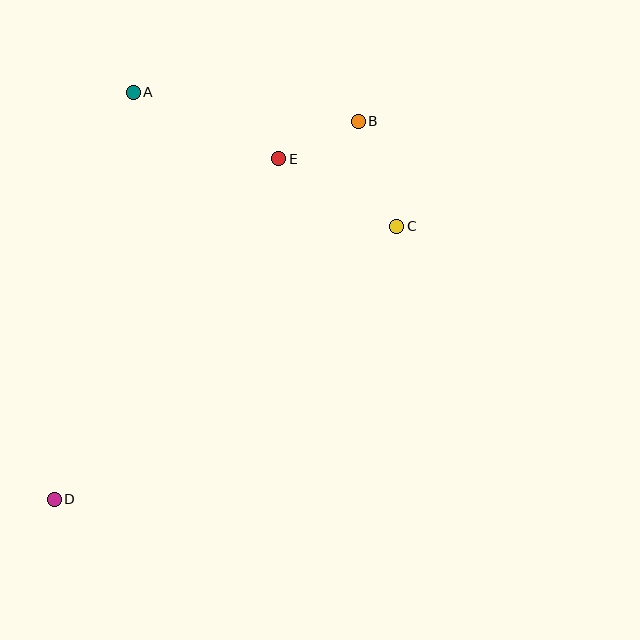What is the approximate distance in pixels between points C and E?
The distance between C and E is approximately 136 pixels.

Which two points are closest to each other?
Points B and E are closest to each other.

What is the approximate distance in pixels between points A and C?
The distance between A and C is approximately 296 pixels.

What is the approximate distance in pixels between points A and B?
The distance between A and B is approximately 227 pixels.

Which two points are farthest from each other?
Points B and D are farthest from each other.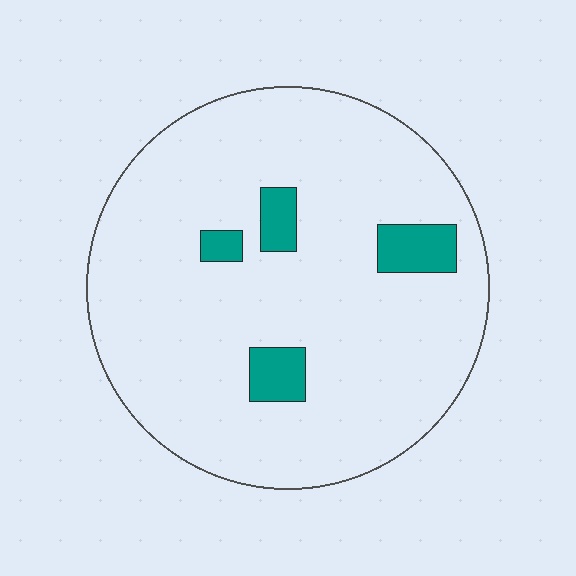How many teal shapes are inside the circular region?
4.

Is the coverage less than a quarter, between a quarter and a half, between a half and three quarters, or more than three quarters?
Less than a quarter.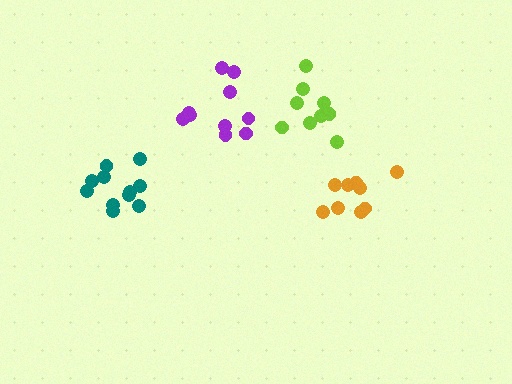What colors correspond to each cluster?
The clusters are colored: teal, orange, lime, purple.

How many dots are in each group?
Group 1: 11 dots, Group 2: 9 dots, Group 3: 9 dots, Group 4: 10 dots (39 total).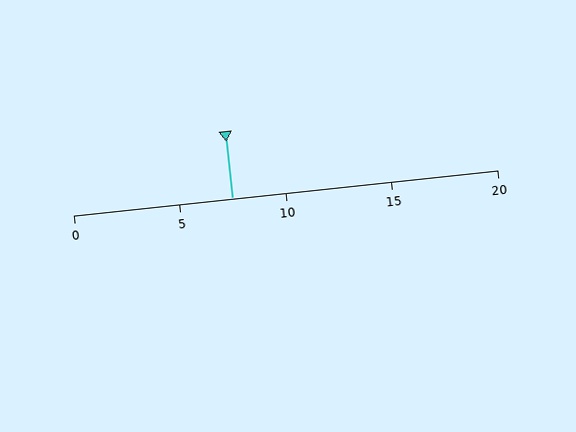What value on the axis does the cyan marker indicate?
The marker indicates approximately 7.5.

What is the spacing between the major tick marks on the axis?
The major ticks are spaced 5 apart.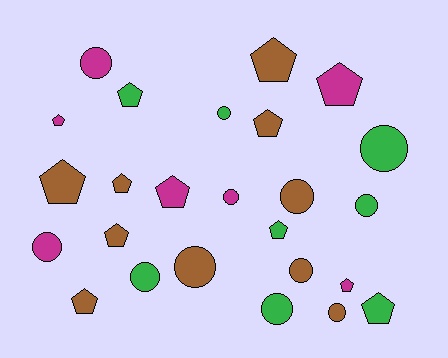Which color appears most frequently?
Brown, with 10 objects.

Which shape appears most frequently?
Pentagon, with 13 objects.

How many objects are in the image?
There are 25 objects.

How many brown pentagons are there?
There are 6 brown pentagons.